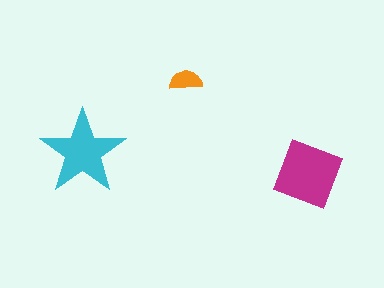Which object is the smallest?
The orange semicircle.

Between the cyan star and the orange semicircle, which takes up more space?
The cyan star.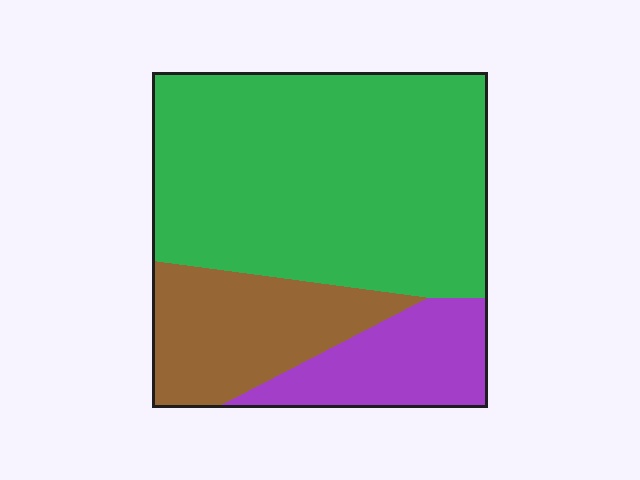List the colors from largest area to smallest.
From largest to smallest: green, brown, purple.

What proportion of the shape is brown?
Brown covers around 20% of the shape.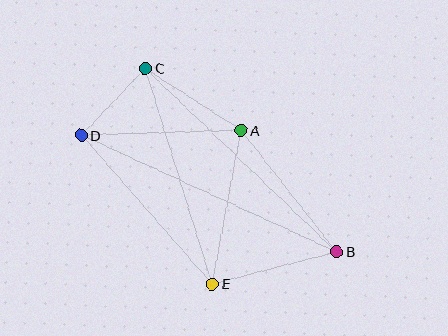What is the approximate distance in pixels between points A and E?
The distance between A and E is approximately 156 pixels.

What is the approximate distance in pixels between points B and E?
The distance between B and E is approximately 129 pixels.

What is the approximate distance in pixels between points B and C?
The distance between B and C is approximately 265 pixels.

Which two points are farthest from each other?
Points B and D are farthest from each other.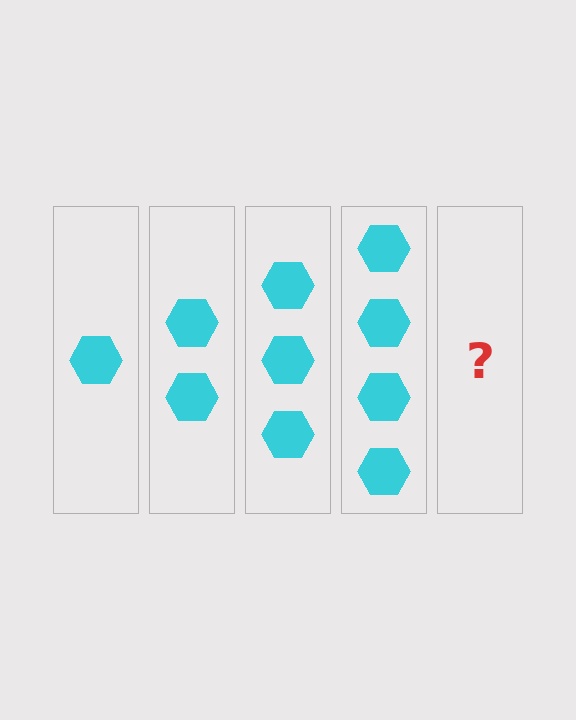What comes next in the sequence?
The next element should be 5 hexagons.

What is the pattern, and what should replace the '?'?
The pattern is that each step adds one more hexagon. The '?' should be 5 hexagons.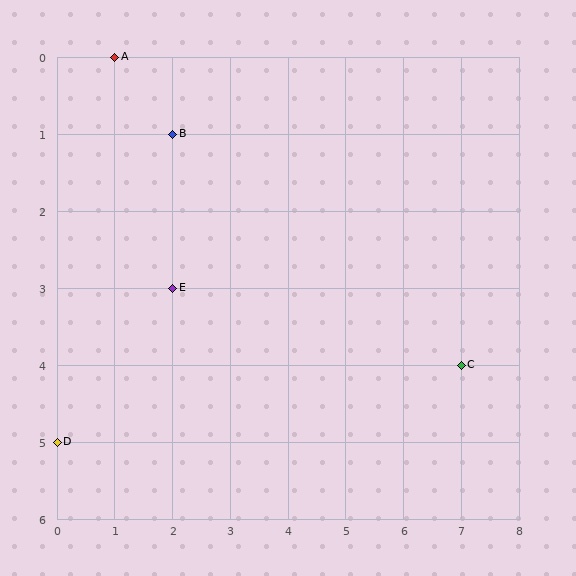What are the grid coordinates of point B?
Point B is at grid coordinates (2, 1).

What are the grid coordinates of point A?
Point A is at grid coordinates (1, 0).